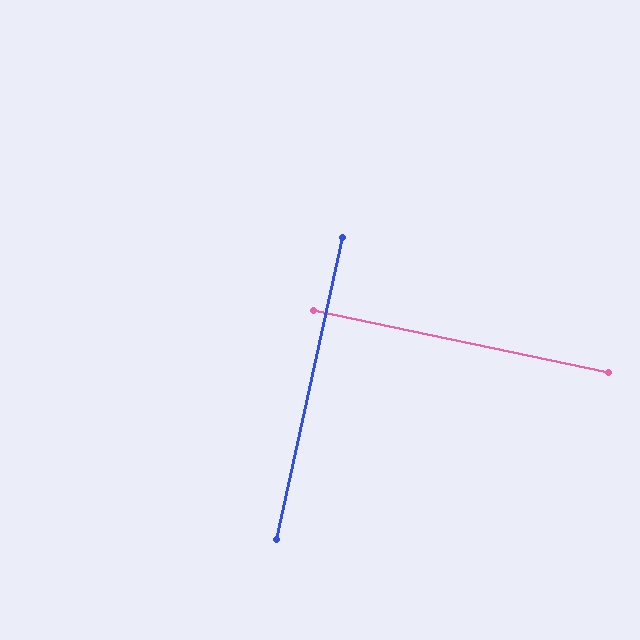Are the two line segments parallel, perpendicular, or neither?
Perpendicular — they meet at approximately 89°.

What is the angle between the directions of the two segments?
Approximately 89 degrees.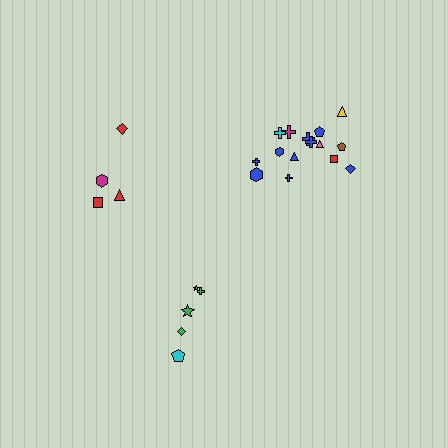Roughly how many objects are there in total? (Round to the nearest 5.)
Roughly 25 objects in total.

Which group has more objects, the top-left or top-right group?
The top-right group.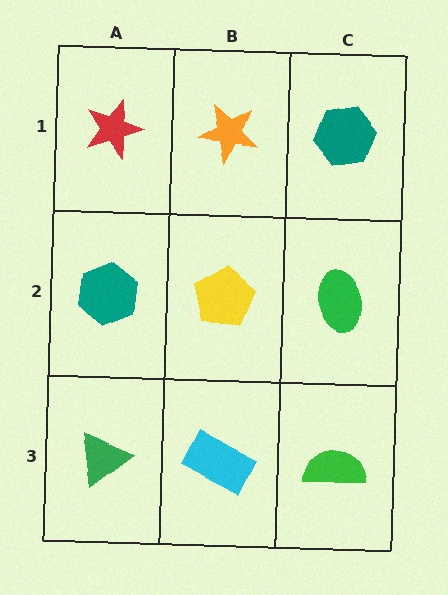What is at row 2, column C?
A green ellipse.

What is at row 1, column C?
A teal hexagon.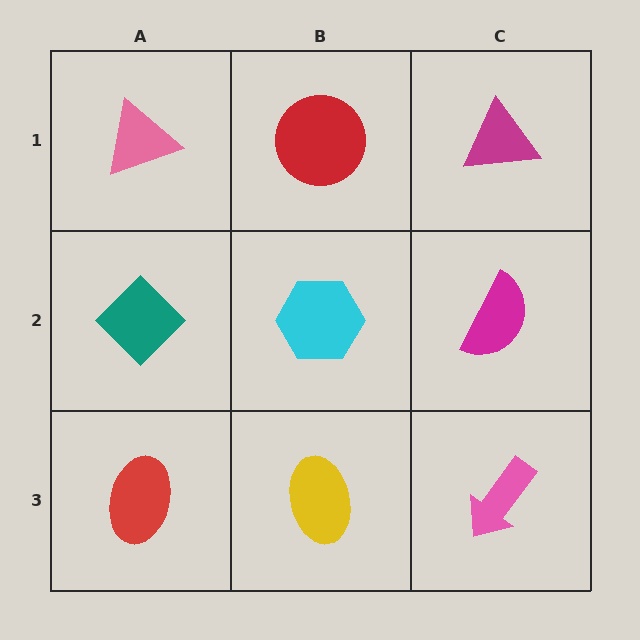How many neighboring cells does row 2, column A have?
3.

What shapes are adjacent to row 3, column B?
A cyan hexagon (row 2, column B), a red ellipse (row 3, column A), a pink arrow (row 3, column C).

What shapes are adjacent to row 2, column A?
A pink triangle (row 1, column A), a red ellipse (row 3, column A), a cyan hexagon (row 2, column B).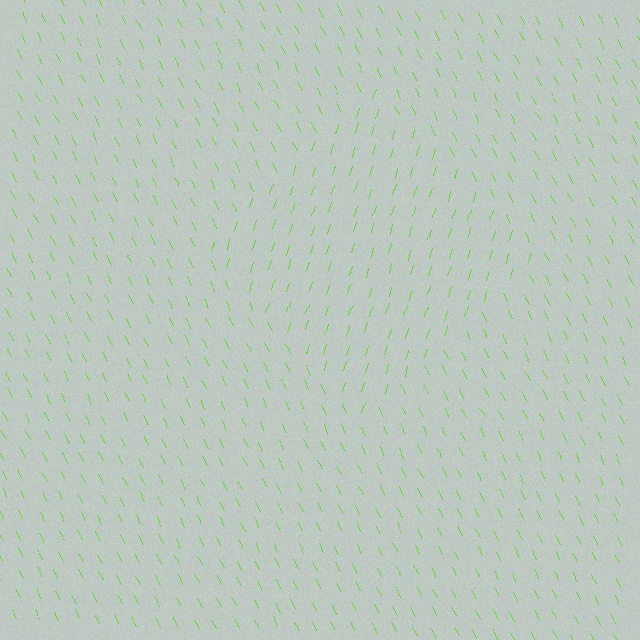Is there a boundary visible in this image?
Yes, there is a texture boundary formed by a change in line orientation.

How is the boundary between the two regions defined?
The boundary is defined purely by a change in line orientation (approximately 45 degrees difference). All lines are the same color and thickness.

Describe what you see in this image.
The image is filled with small lime line segments. A diamond region in the image has lines oriented differently from the surrounding lines, creating a visible texture boundary.